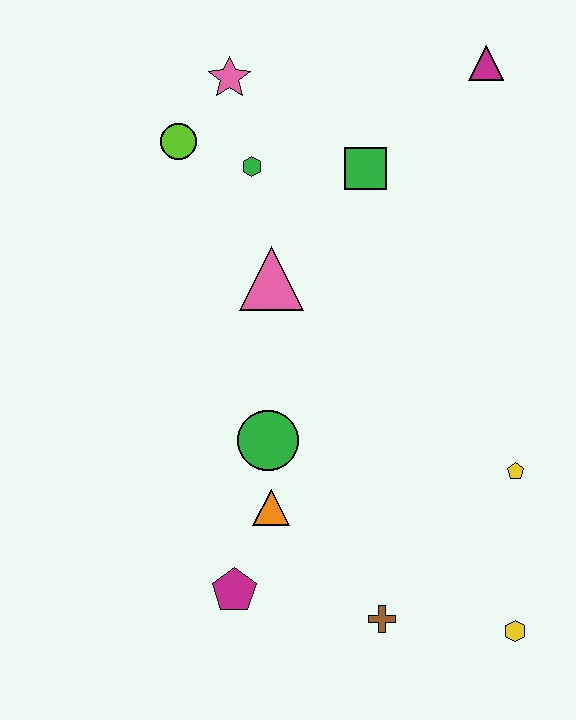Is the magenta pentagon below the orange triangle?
Yes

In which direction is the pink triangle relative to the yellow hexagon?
The pink triangle is above the yellow hexagon.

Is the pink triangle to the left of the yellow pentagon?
Yes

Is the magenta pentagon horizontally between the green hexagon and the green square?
No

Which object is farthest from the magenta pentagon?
The magenta triangle is farthest from the magenta pentagon.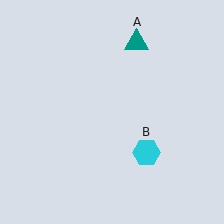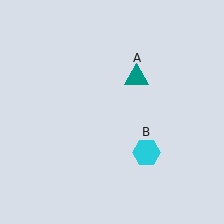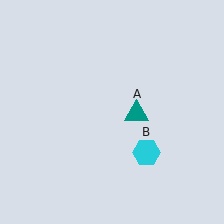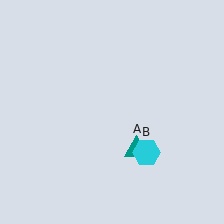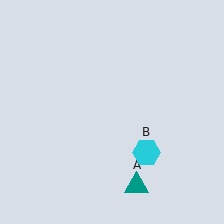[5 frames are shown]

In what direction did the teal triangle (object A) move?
The teal triangle (object A) moved down.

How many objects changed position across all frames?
1 object changed position: teal triangle (object A).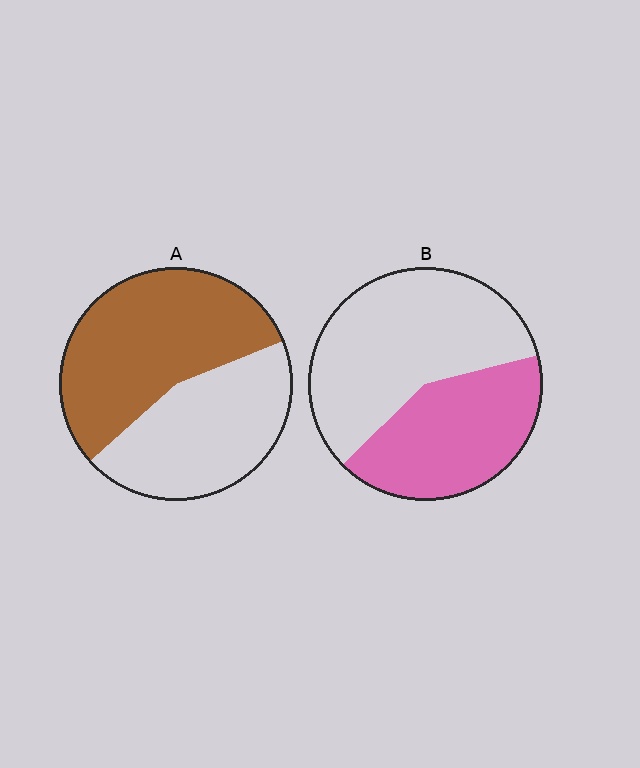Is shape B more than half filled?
No.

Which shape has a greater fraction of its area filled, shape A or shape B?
Shape A.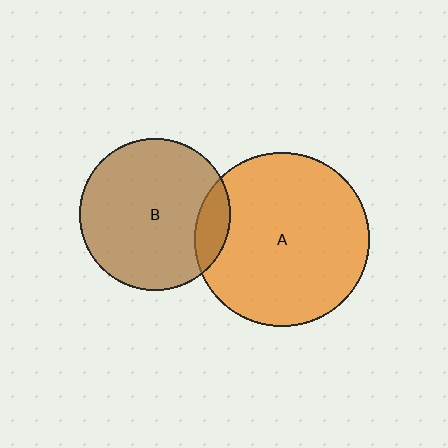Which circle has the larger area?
Circle A (orange).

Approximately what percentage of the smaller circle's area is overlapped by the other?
Approximately 15%.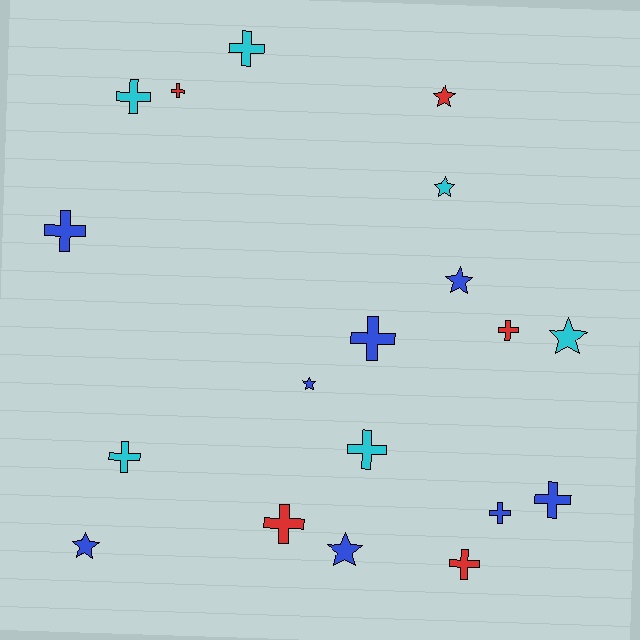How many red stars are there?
There is 1 red star.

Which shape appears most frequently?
Cross, with 12 objects.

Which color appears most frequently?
Blue, with 8 objects.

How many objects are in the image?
There are 19 objects.